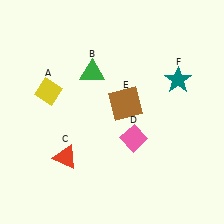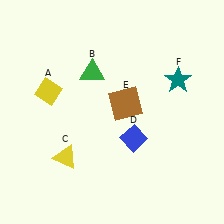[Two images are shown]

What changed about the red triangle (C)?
In Image 1, C is red. In Image 2, it changed to yellow.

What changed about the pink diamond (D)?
In Image 1, D is pink. In Image 2, it changed to blue.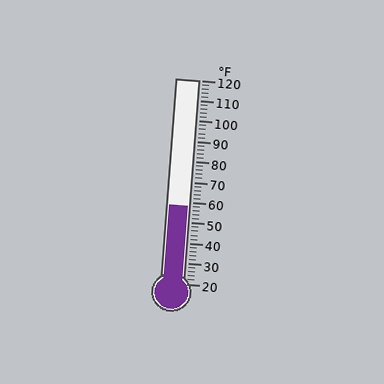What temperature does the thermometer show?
The thermometer shows approximately 58°F.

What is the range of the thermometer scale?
The thermometer scale ranges from 20°F to 120°F.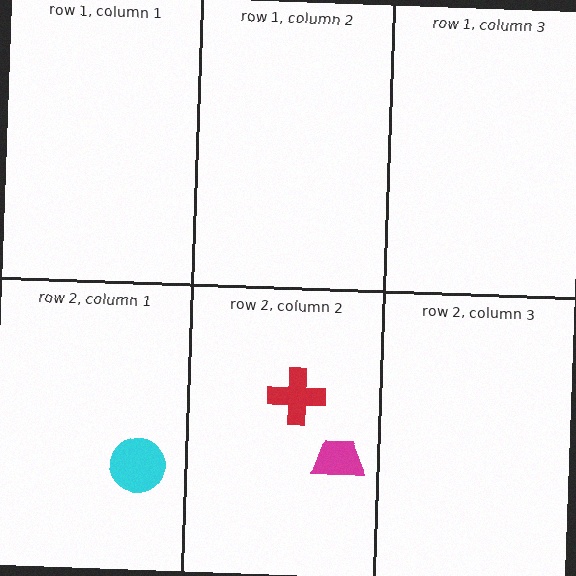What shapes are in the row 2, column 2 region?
The red cross, the magenta trapezoid.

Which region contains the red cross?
The row 2, column 2 region.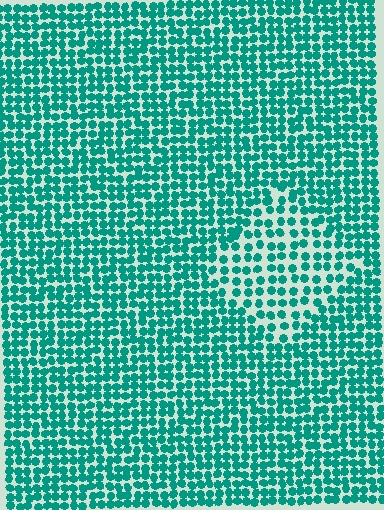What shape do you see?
I see a diamond.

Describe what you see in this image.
The image contains small teal elements arranged at two different densities. A diamond-shaped region is visible where the elements are less densely packed than the surrounding area.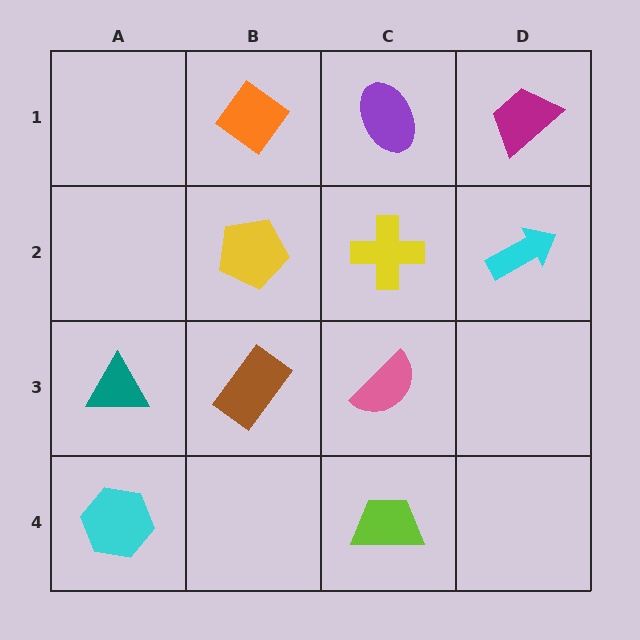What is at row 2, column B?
A yellow pentagon.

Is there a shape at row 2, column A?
No, that cell is empty.